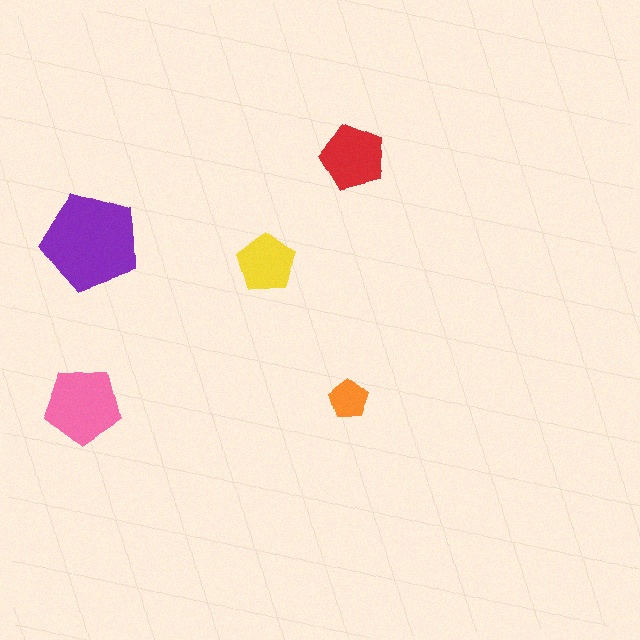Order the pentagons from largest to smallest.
the purple one, the pink one, the red one, the yellow one, the orange one.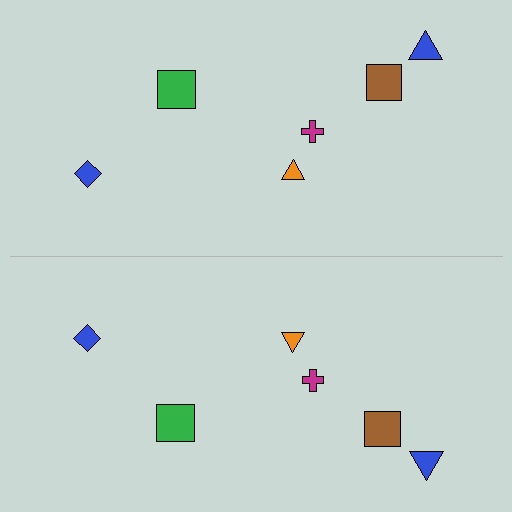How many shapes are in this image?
There are 12 shapes in this image.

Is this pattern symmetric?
Yes, this pattern has bilateral (reflection) symmetry.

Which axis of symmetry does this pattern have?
The pattern has a horizontal axis of symmetry running through the center of the image.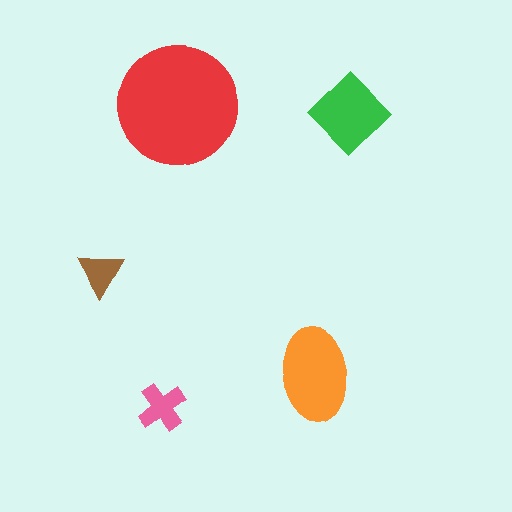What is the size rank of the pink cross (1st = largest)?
4th.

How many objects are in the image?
There are 5 objects in the image.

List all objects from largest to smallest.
The red circle, the orange ellipse, the green diamond, the pink cross, the brown triangle.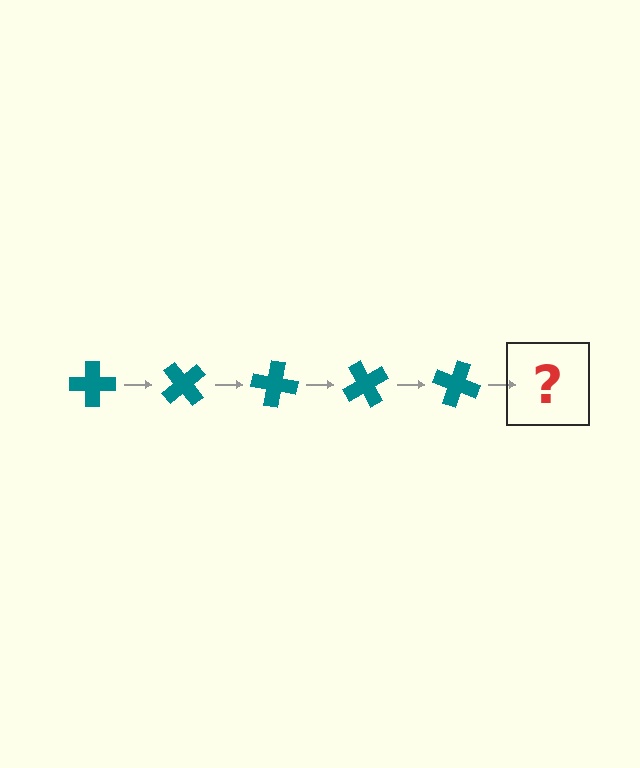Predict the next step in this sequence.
The next step is a teal cross rotated 250 degrees.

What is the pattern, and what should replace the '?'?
The pattern is that the cross rotates 50 degrees each step. The '?' should be a teal cross rotated 250 degrees.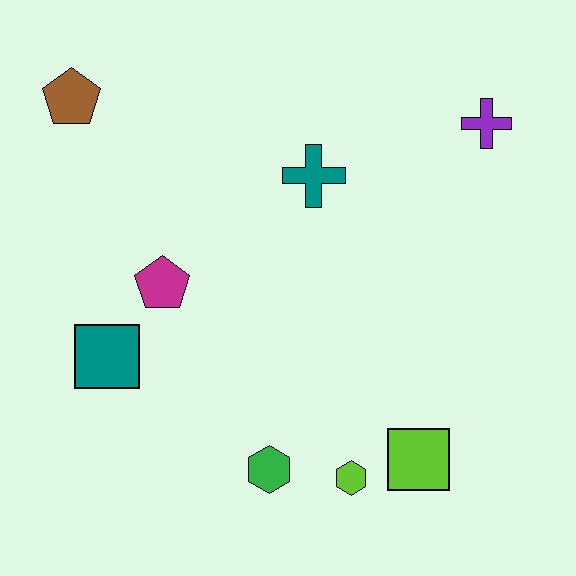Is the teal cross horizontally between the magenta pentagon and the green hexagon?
No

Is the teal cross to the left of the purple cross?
Yes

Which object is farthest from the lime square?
The brown pentagon is farthest from the lime square.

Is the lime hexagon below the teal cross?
Yes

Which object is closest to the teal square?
The magenta pentagon is closest to the teal square.